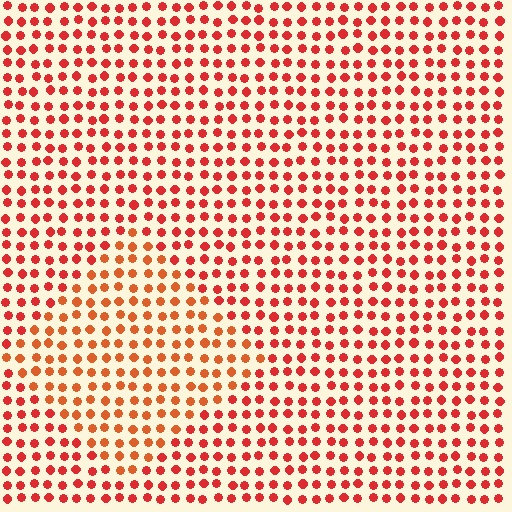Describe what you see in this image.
The image is filled with small red elements in a uniform arrangement. A diamond-shaped region is visible where the elements are tinted to a slightly different hue, forming a subtle color boundary.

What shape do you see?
I see a diamond.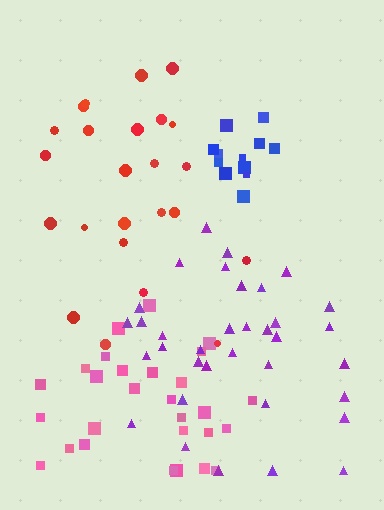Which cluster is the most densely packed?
Blue.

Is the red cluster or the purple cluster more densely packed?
Purple.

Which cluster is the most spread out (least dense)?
Red.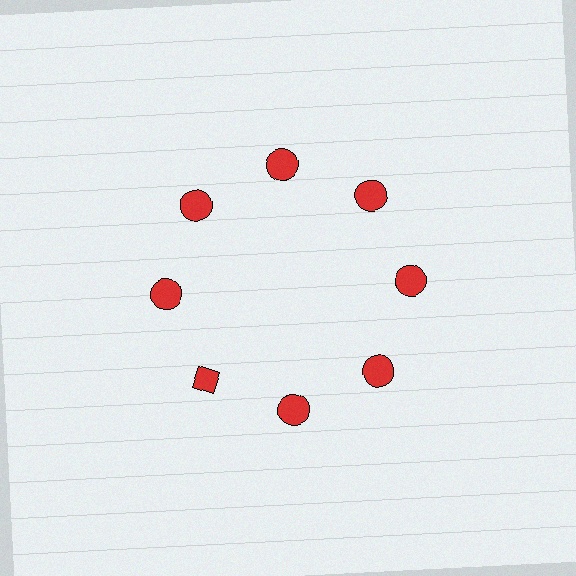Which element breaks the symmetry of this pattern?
The red diamond at roughly the 8 o'clock position breaks the symmetry. All other shapes are red circles.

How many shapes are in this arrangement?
There are 8 shapes arranged in a ring pattern.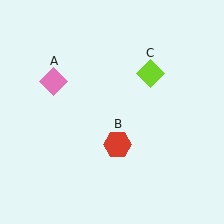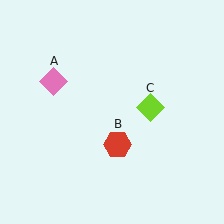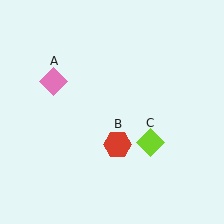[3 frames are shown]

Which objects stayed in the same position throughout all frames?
Pink diamond (object A) and red hexagon (object B) remained stationary.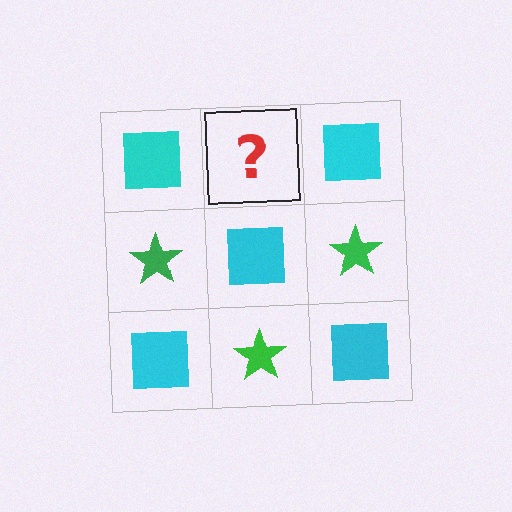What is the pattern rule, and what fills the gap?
The rule is that it alternates cyan square and green star in a checkerboard pattern. The gap should be filled with a green star.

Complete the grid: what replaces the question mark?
The question mark should be replaced with a green star.